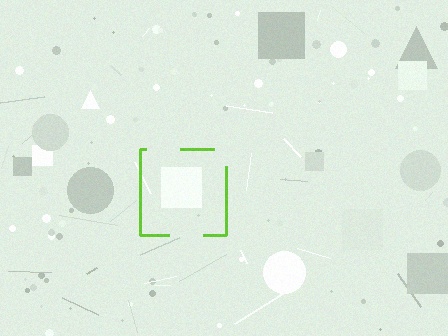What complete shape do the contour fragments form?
The contour fragments form a square.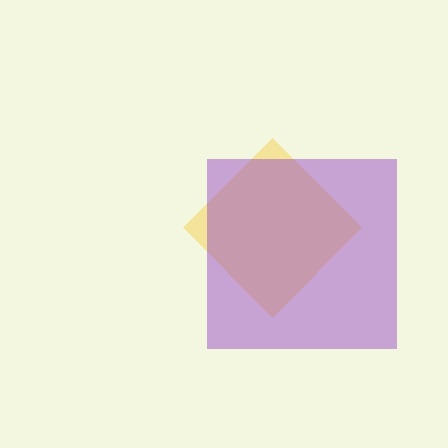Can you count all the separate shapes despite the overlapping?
Yes, there are 2 separate shapes.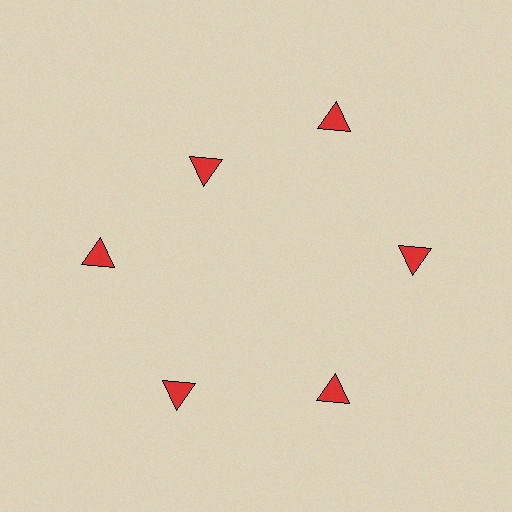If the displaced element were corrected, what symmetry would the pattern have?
It would have 6-fold rotational symmetry — the pattern would map onto itself every 60 degrees.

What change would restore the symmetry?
The symmetry would be restored by moving it outward, back onto the ring so that all 6 triangles sit at equal angles and equal distance from the center.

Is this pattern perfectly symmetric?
No. The 6 red triangles are arranged in a ring, but one element near the 11 o'clock position is pulled inward toward the center, breaking the 6-fold rotational symmetry.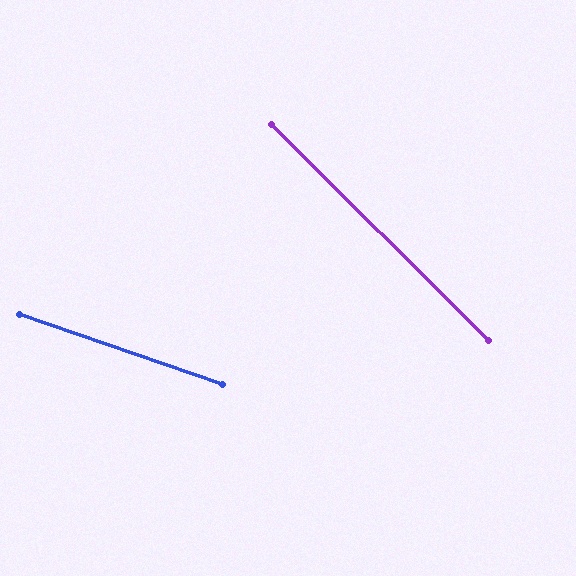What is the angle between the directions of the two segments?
Approximately 26 degrees.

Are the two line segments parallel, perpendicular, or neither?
Neither parallel nor perpendicular — they differ by about 26°.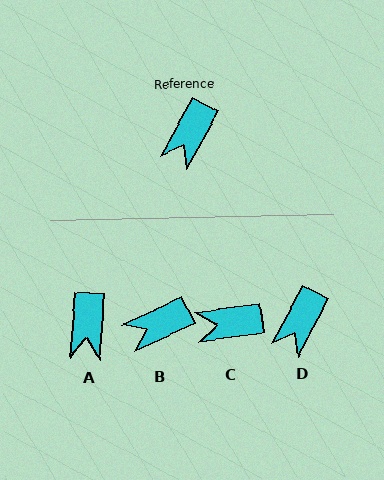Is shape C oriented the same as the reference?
No, it is off by about 54 degrees.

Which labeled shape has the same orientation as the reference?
D.